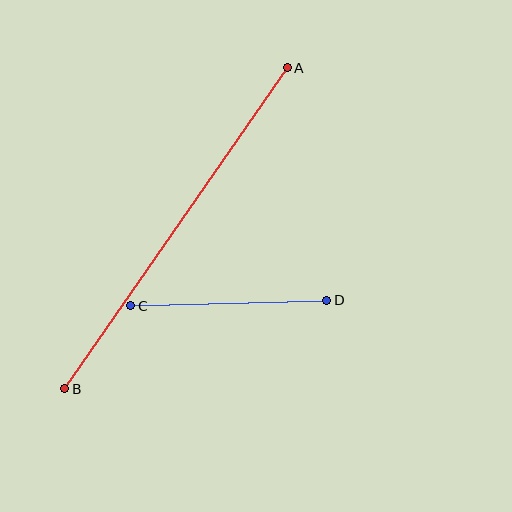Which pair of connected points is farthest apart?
Points A and B are farthest apart.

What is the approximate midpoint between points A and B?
The midpoint is at approximately (176, 228) pixels.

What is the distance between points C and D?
The distance is approximately 196 pixels.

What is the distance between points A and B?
The distance is approximately 391 pixels.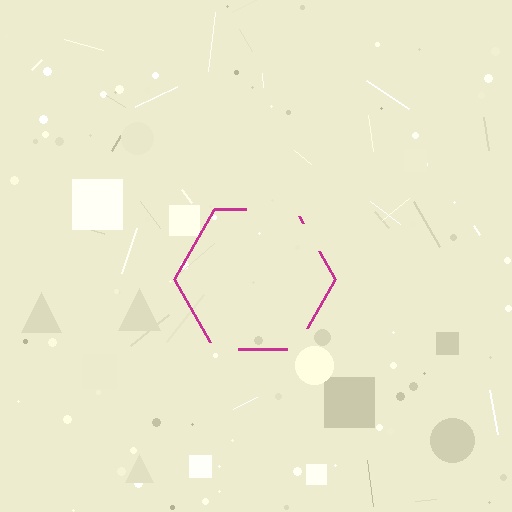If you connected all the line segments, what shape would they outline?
They would outline a hexagon.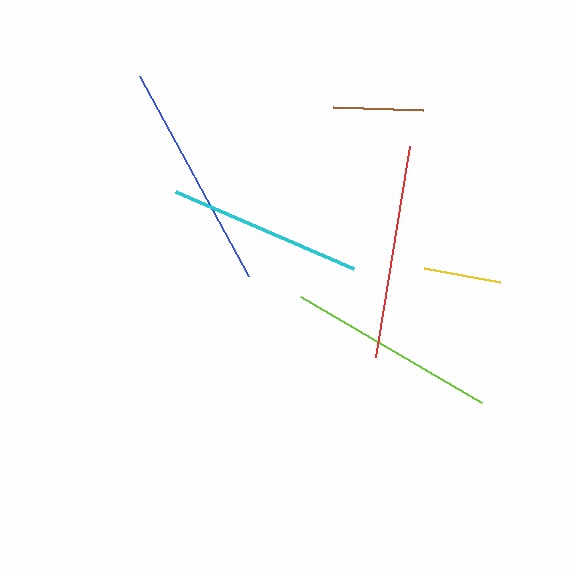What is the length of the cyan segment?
The cyan segment is approximately 194 pixels long.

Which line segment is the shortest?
The yellow line is the shortest at approximately 77 pixels.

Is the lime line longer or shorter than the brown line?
The lime line is longer than the brown line.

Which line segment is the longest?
The blue line is the longest at approximately 228 pixels.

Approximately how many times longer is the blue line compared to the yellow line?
The blue line is approximately 3.0 times the length of the yellow line.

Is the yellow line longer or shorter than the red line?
The red line is longer than the yellow line.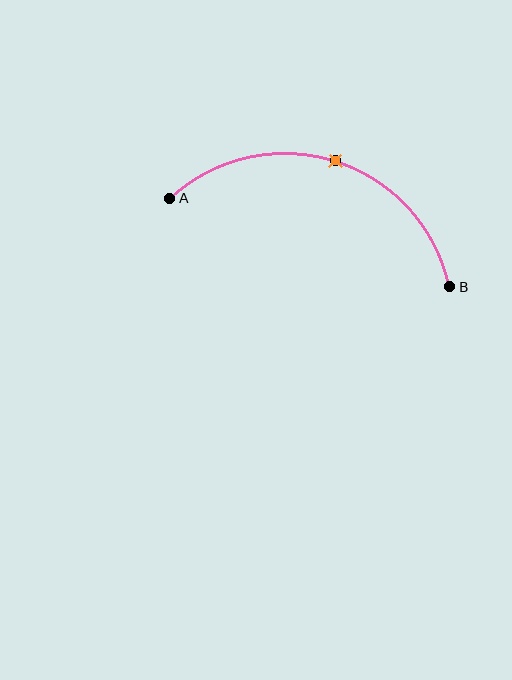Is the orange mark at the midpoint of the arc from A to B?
Yes. The orange mark lies on the arc at equal arc-length from both A and B — it is the arc midpoint.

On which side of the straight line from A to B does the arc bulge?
The arc bulges above the straight line connecting A and B.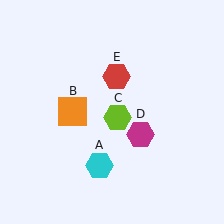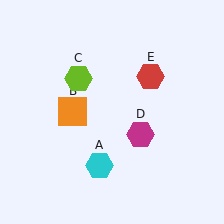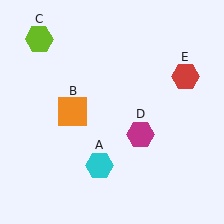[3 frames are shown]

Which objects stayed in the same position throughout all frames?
Cyan hexagon (object A) and orange square (object B) and magenta hexagon (object D) remained stationary.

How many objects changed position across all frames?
2 objects changed position: lime hexagon (object C), red hexagon (object E).